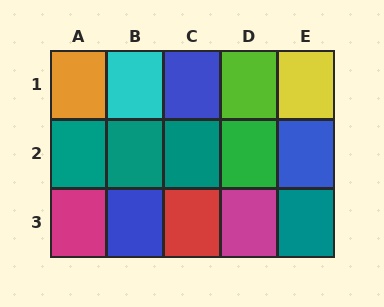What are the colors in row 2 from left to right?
Teal, teal, teal, green, blue.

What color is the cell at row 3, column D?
Magenta.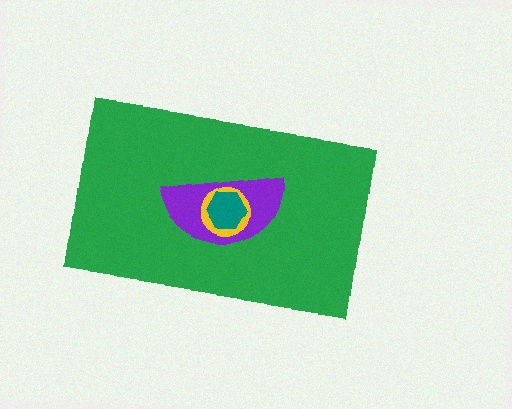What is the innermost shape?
The teal hexagon.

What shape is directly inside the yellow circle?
The teal hexagon.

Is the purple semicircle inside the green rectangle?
Yes.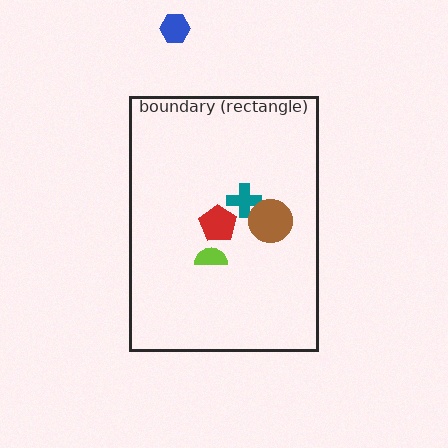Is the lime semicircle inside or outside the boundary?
Inside.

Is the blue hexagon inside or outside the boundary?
Outside.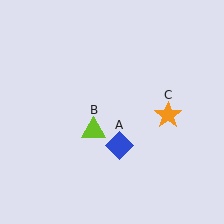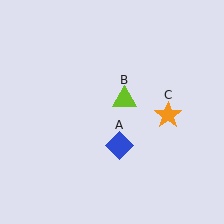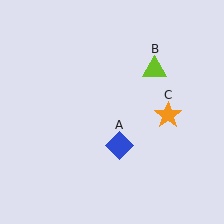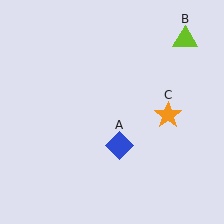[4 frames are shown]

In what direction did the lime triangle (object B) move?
The lime triangle (object B) moved up and to the right.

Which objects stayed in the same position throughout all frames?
Blue diamond (object A) and orange star (object C) remained stationary.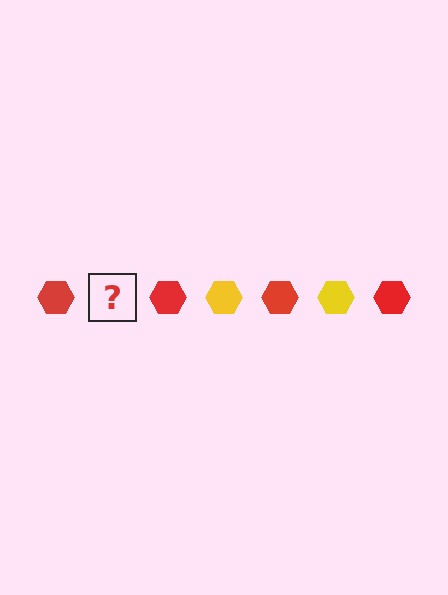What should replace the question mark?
The question mark should be replaced with a yellow hexagon.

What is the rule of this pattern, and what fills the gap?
The rule is that the pattern cycles through red, yellow hexagons. The gap should be filled with a yellow hexagon.